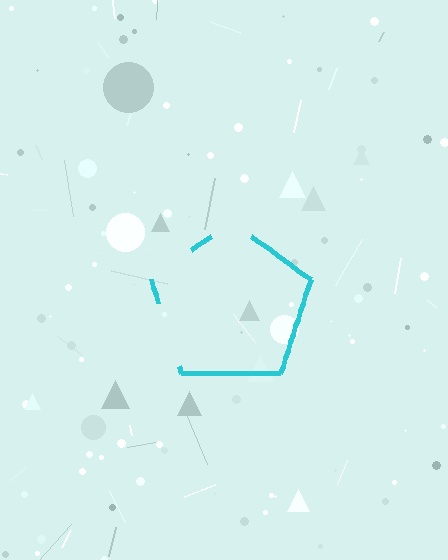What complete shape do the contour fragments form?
The contour fragments form a pentagon.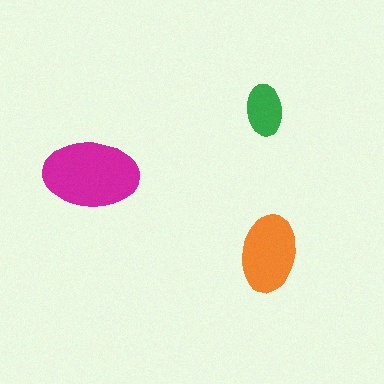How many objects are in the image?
There are 3 objects in the image.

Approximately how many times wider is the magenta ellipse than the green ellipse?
About 2 times wider.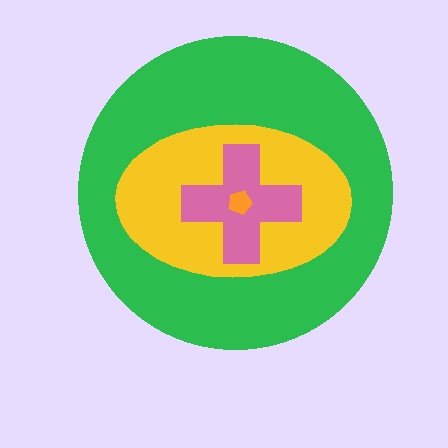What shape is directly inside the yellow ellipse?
The pink cross.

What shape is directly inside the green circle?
The yellow ellipse.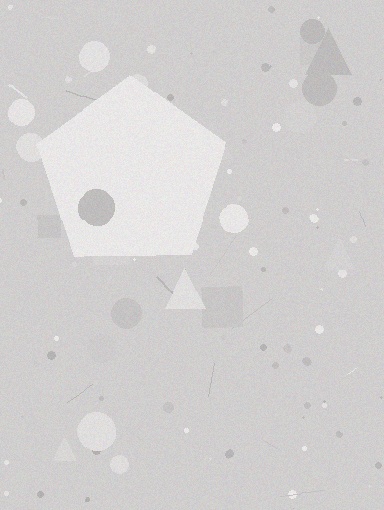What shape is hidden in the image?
A pentagon is hidden in the image.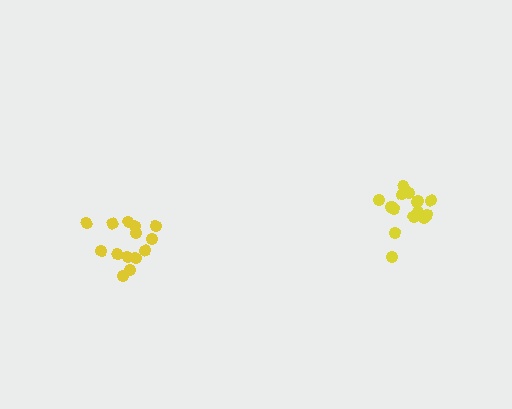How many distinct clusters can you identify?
There are 2 distinct clusters.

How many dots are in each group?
Group 1: 16 dots, Group 2: 14 dots (30 total).